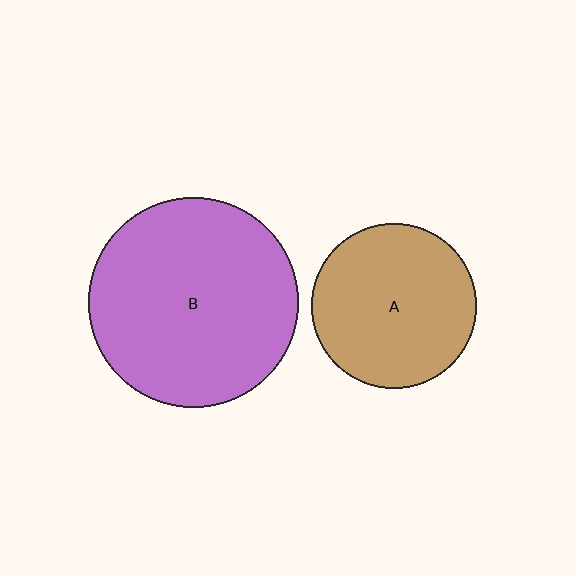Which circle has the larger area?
Circle B (purple).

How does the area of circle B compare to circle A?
Approximately 1.6 times.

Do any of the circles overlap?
No, none of the circles overlap.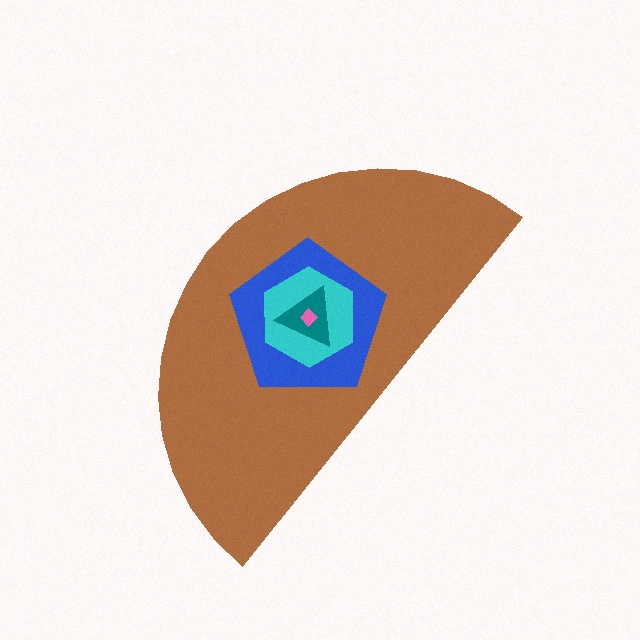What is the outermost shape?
The brown semicircle.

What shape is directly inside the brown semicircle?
The blue pentagon.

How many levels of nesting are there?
5.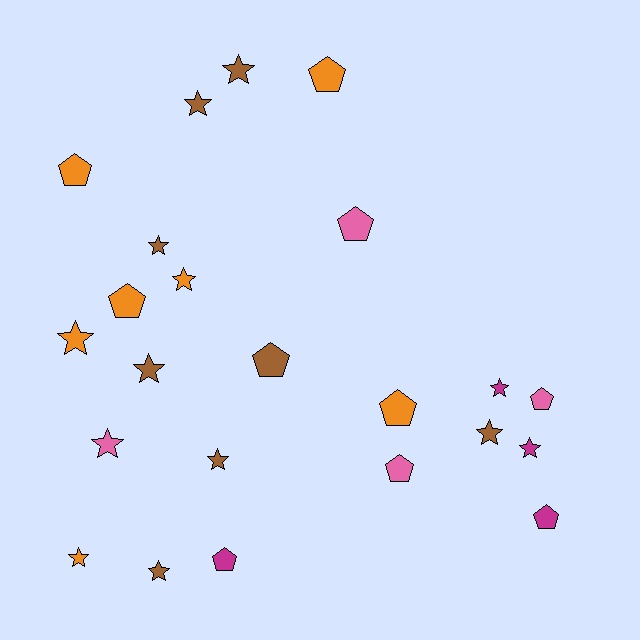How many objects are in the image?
There are 23 objects.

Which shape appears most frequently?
Star, with 13 objects.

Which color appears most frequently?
Brown, with 8 objects.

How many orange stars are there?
There are 3 orange stars.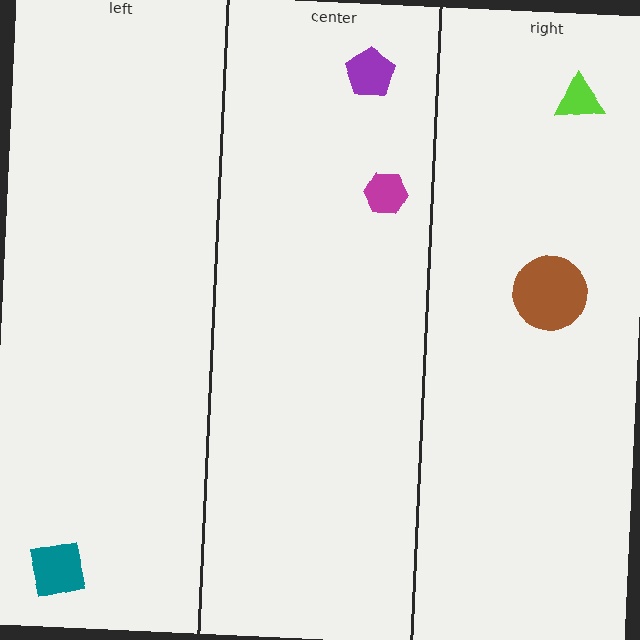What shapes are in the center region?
The magenta hexagon, the purple pentagon.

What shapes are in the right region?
The lime triangle, the brown circle.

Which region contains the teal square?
The left region.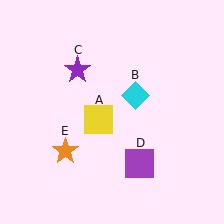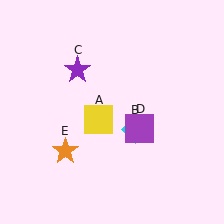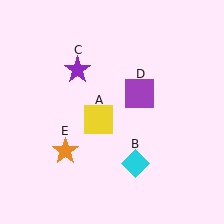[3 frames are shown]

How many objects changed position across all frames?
2 objects changed position: cyan diamond (object B), purple square (object D).